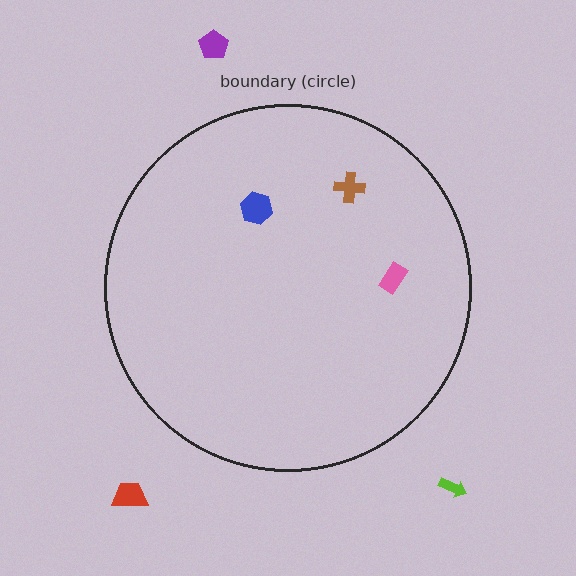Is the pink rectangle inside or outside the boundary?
Inside.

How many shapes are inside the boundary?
3 inside, 3 outside.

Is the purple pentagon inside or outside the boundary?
Outside.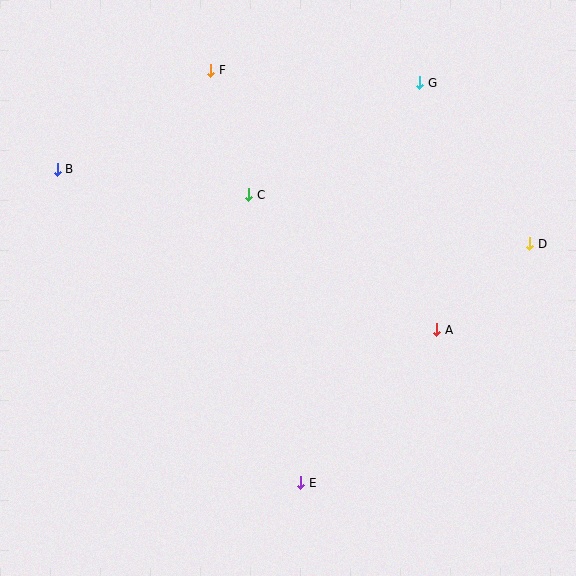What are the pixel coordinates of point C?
Point C is at (249, 195).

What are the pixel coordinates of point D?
Point D is at (530, 244).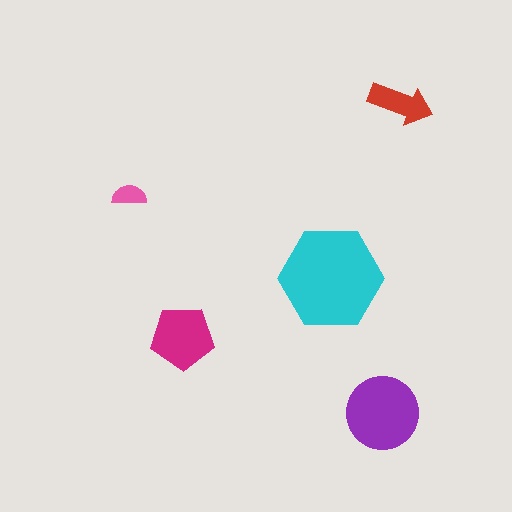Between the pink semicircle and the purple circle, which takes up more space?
The purple circle.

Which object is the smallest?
The pink semicircle.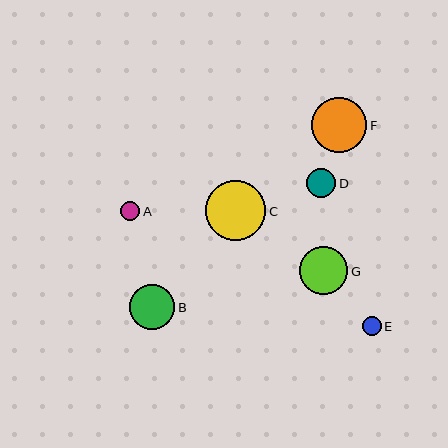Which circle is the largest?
Circle C is the largest with a size of approximately 60 pixels.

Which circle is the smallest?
Circle E is the smallest with a size of approximately 19 pixels.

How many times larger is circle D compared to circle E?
Circle D is approximately 1.6 times the size of circle E.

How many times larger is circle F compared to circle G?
Circle F is approximately 1.1 times the size of circle G.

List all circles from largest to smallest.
From largest to smallest: C, F, G, B, D, A, E.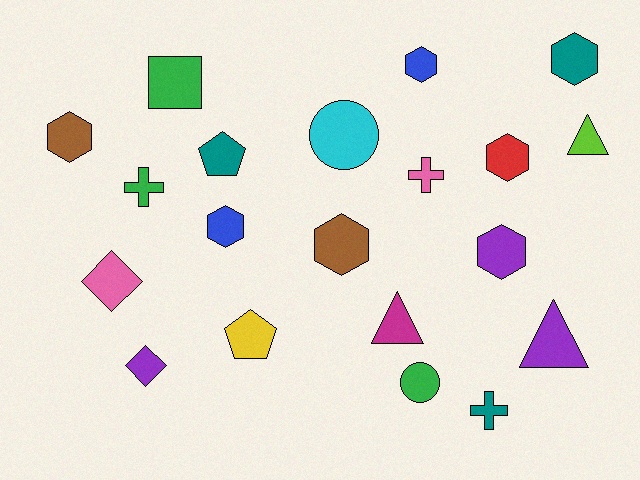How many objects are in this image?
There are 20 objects.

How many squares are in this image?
There is 1 square.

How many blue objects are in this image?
There are 2 blue objects.